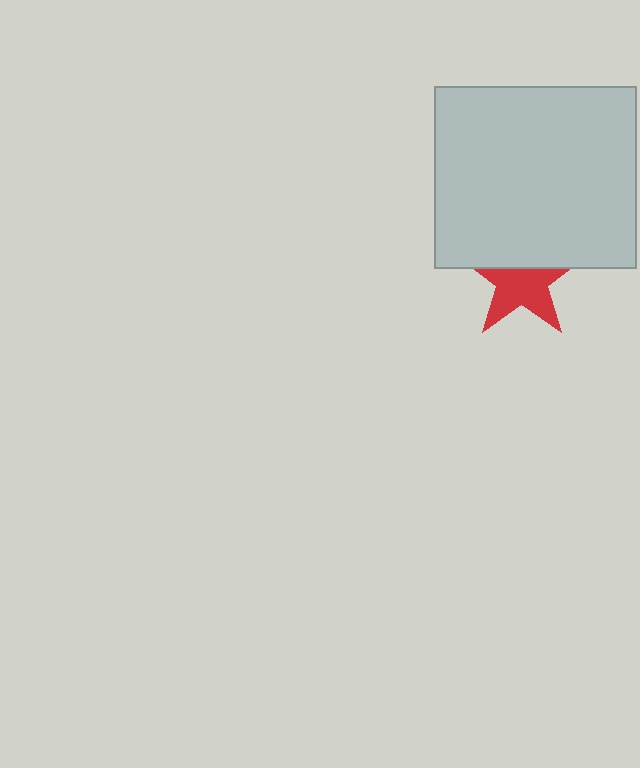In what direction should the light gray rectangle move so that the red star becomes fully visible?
The light gray rectangle should move up. That is the shortest direction to clear the overlap and leave the red star fully visible.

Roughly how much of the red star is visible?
About half of it is visible (roughly 60%).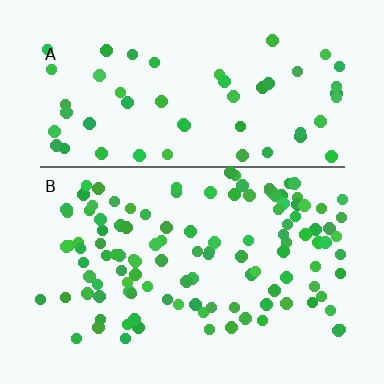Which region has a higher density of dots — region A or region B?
B (the bottom).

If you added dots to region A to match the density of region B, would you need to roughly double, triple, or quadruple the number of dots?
Approximately double.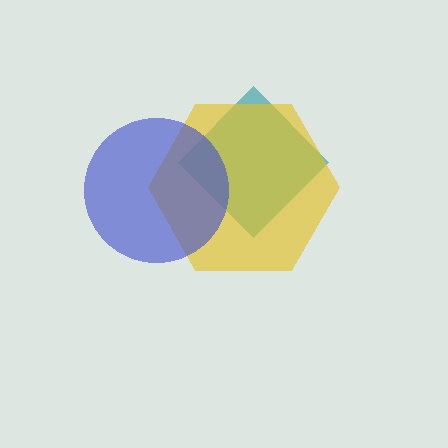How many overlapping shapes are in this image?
There are 3 overlapping shapes in the image.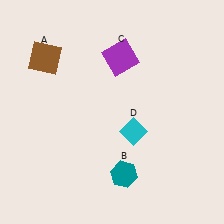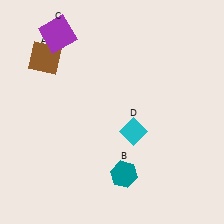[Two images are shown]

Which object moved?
The purple square (C) moved left.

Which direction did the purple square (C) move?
The purple square (C) moved left.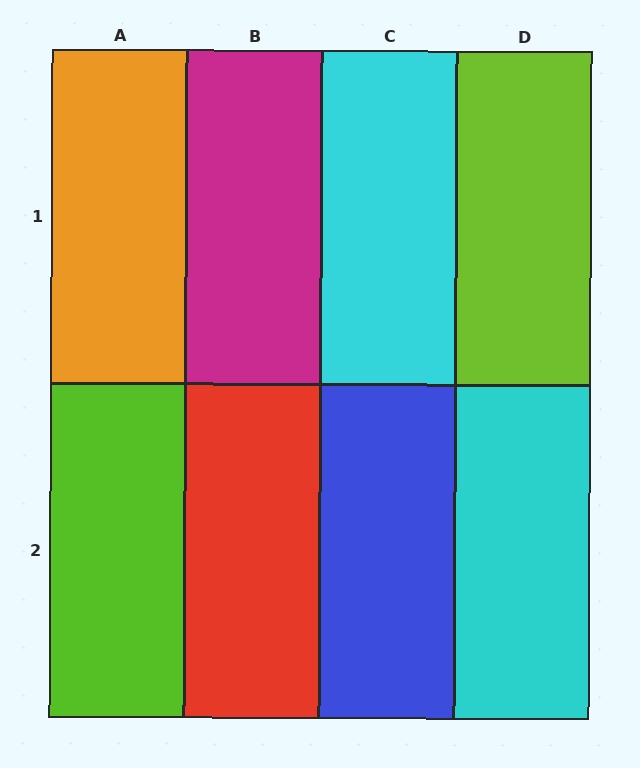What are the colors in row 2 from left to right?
Lime, red, blue, cyan.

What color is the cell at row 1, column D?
Lime.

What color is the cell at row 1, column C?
Cyan.